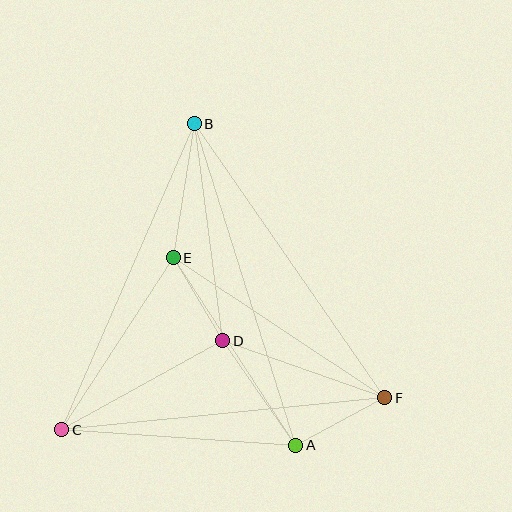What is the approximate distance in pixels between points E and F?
The distance between E and F is approximately 254 pixels.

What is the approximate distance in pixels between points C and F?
The distance between C and F is approximately 324 pixels.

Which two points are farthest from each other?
Points A and B are farthest from each other.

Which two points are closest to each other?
Points D and E are closest to each other.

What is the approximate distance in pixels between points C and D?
The distance between C and D is approximately 184 pixels.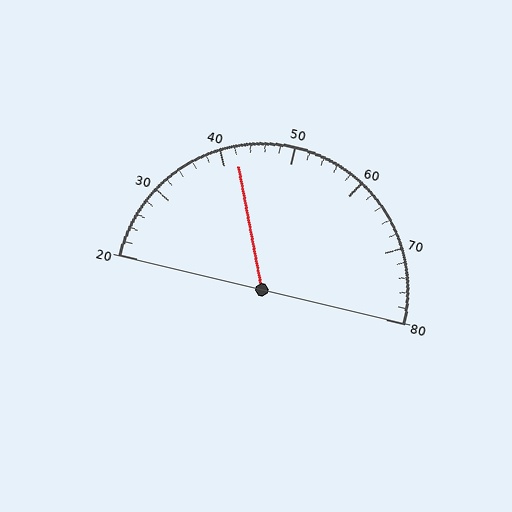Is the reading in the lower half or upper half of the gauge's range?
The reading is in the lower half of the range (20 to 80).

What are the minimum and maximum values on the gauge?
The gauge ranges from 20 to 80.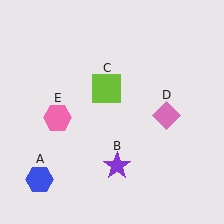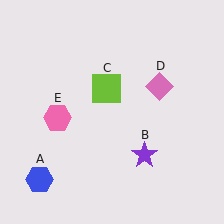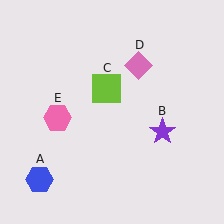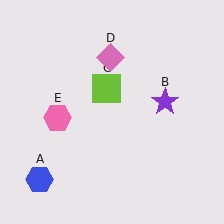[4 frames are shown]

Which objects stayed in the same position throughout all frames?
Blue hexagon (object A) and lime square (object C) and pink hexagon (object E) remained stationary.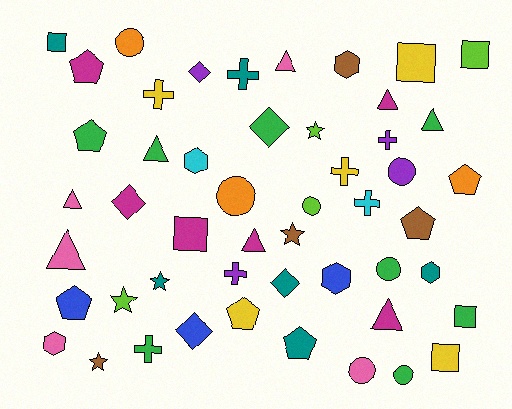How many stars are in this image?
There are 5 stars.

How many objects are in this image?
There are 50 objects.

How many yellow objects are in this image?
There are 5 yellow objects.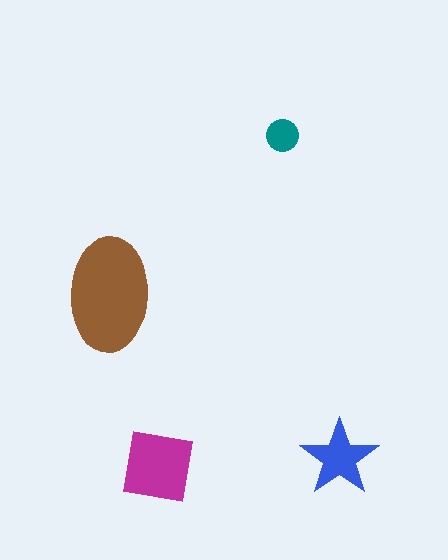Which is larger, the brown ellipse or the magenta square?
The brown ellipse.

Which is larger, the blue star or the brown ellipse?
The brown ellipse.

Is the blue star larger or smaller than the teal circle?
Larger.